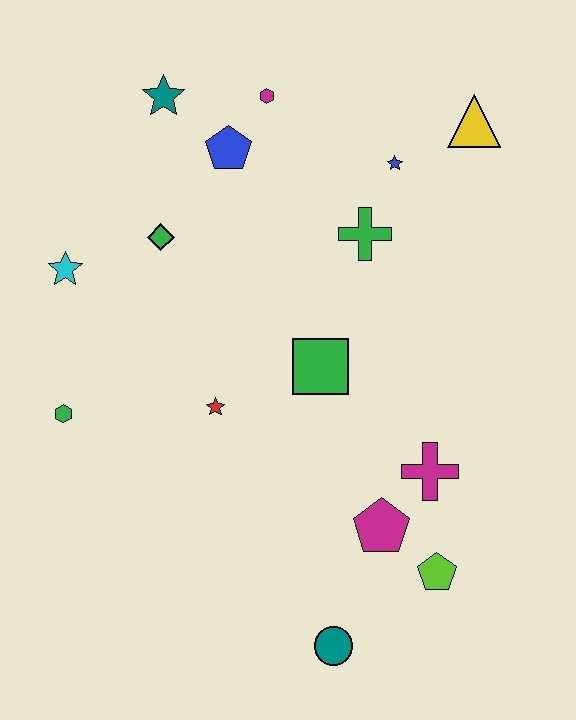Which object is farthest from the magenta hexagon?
The teal circle is farthest from the magenta hexagon.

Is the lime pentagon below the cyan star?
Yes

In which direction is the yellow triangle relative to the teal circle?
The yellow triangle is above the teal circle.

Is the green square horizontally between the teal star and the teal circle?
Yes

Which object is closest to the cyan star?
The green diamond is closest to the cyan star.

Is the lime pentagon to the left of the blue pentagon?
No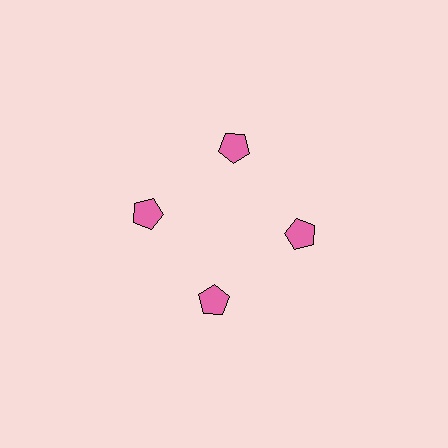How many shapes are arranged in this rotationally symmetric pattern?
There are 4 shapes, arranged in 4 groups of 1.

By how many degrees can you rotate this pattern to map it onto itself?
The pattern maps onto itself every 90 degrees of rotation.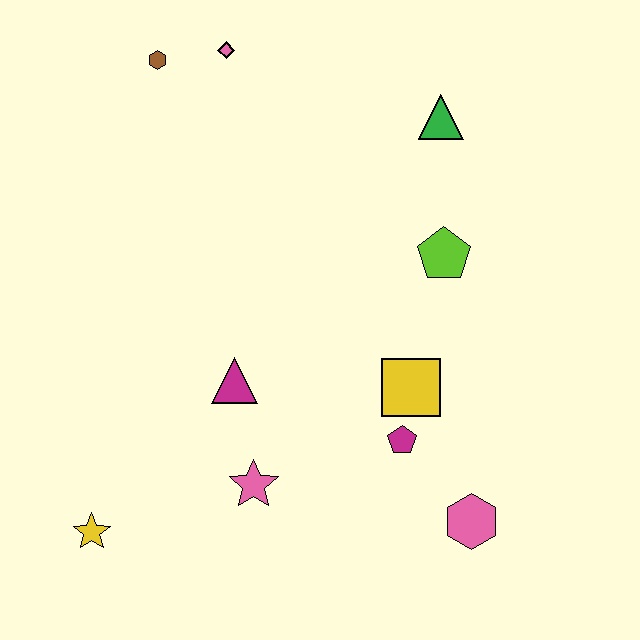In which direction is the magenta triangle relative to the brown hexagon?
The magenta triangle is below the brown hexagon.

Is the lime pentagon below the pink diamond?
Yes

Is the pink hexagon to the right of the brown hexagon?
Yes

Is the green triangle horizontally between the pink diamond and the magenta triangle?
No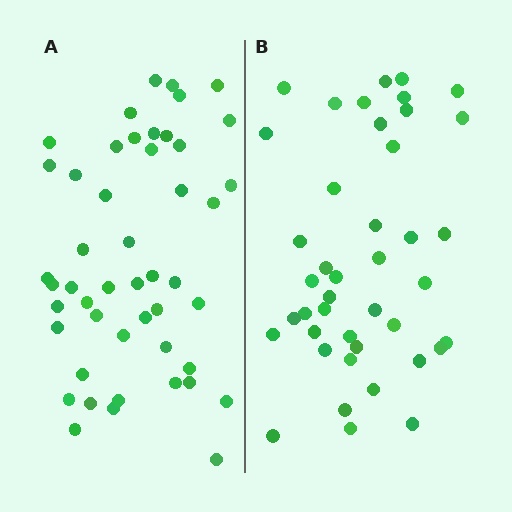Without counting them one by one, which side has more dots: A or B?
Region A (the left region) has more dots.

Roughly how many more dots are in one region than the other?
Region A has about 6 more dots than region B.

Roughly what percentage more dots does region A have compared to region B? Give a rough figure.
About 15% more.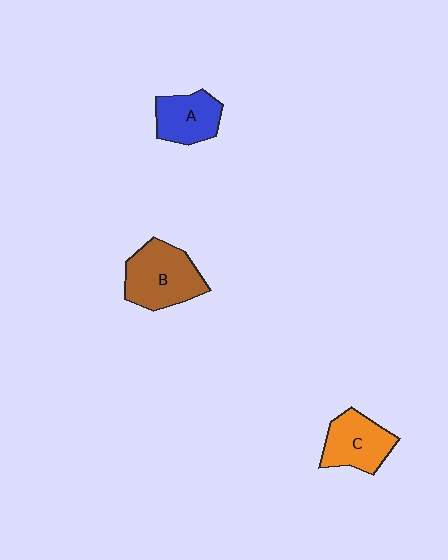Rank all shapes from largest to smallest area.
From largest to smallest: B (brown), C (orange), A (blue).